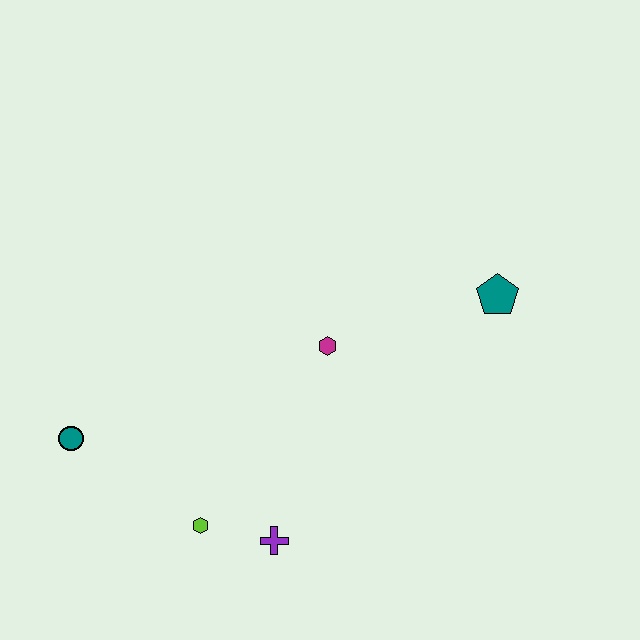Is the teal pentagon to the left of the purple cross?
No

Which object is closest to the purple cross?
The lime hexagon is closest to the purple cross.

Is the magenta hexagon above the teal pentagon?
No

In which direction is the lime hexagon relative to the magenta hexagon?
The lime hexagon is below the magenta hexagon.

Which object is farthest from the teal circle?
The teal pentagon is farthest from the teal circle.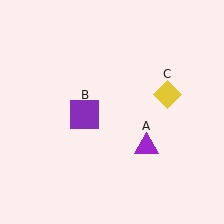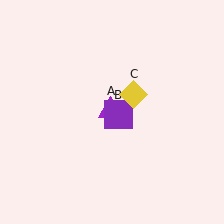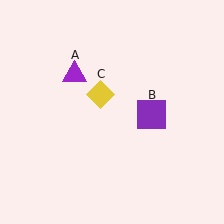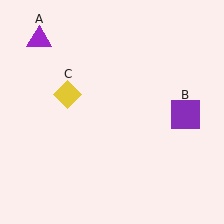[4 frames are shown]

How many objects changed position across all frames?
3 objects changed position: purple triangle (object A), purple square (object B), yellow diamond (object C).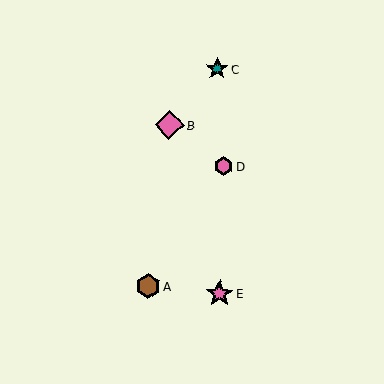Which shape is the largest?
The pink diamond (labeled B) is the largest.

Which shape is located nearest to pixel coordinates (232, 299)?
The pink star (labeled E) at (219, 293) is nearest to that location.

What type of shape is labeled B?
Shape B is a pink diamond.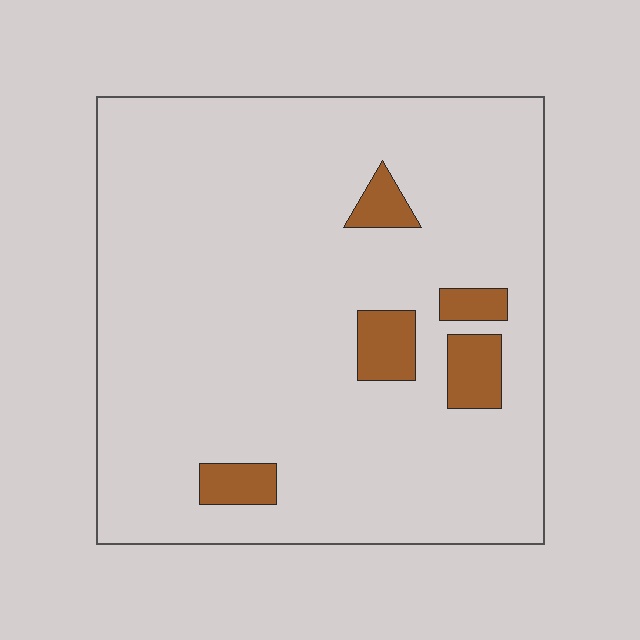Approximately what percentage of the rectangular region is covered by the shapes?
Approximately 10%.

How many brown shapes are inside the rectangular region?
5.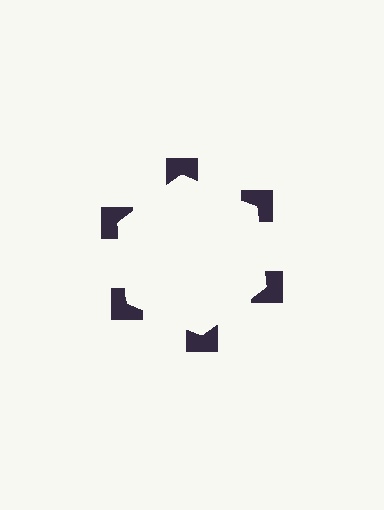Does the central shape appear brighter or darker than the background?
It typically appears slightly brighter than the background, even though no actual brightness change is drawn.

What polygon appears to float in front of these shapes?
An illusory hexagon — its edges are inferred from the aligned wedge cuts in the notched squares, not physically drawn.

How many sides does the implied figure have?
6 sides.